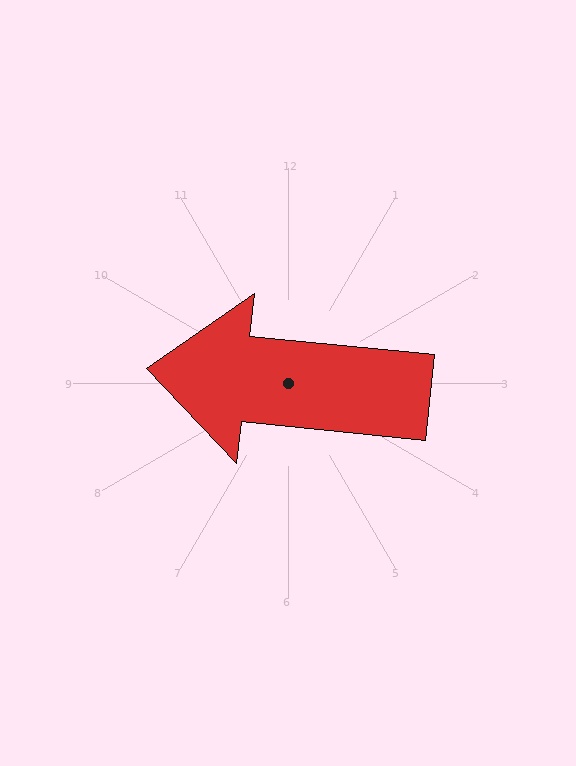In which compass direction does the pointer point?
West.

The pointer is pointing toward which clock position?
Roughly 9 o'clock.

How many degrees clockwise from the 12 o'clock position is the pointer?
Approximately 276 degrees.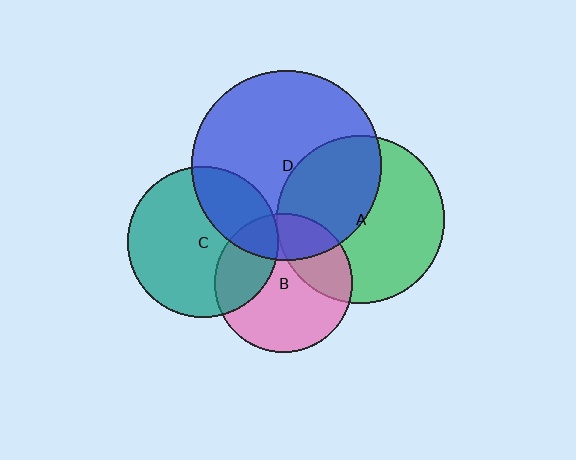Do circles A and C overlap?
Yes.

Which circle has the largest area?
Circle D (blue).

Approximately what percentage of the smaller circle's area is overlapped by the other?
Approximately 5%.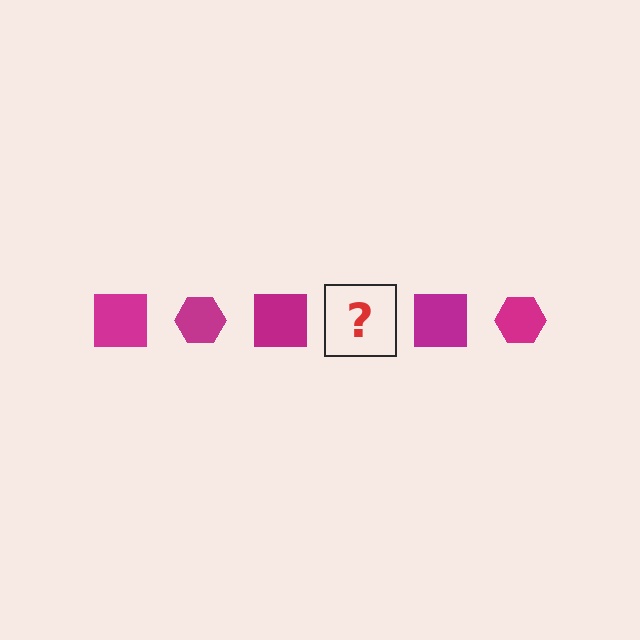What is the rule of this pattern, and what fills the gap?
The rule is that the pattern cycles through square, hexagon shapes in magenta. The gap should be filled with a magenta hexagon.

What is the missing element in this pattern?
The missing element is a magenta hexagon.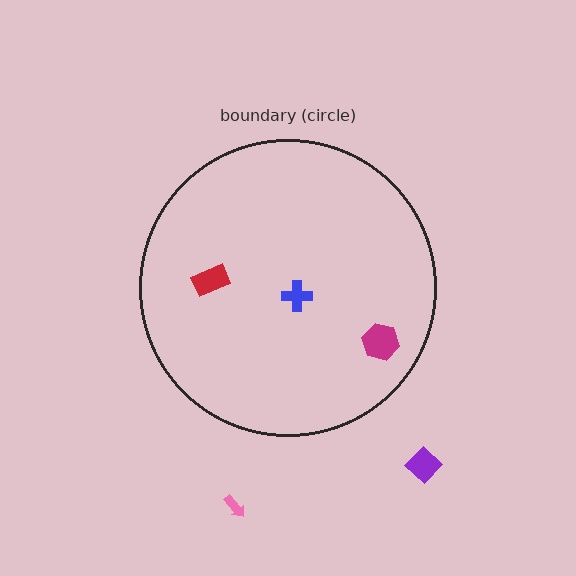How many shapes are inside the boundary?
3 inside, 2 outside.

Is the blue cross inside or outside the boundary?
Inside.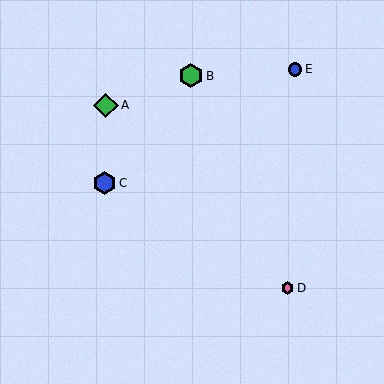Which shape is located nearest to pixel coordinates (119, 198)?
The blue hexagon (labeled C) at (104, 183) is nearest to that location.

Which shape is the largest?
The green diamond (labeled A) is the largest.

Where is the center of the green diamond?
The center of the green diamond is at (106, 105).